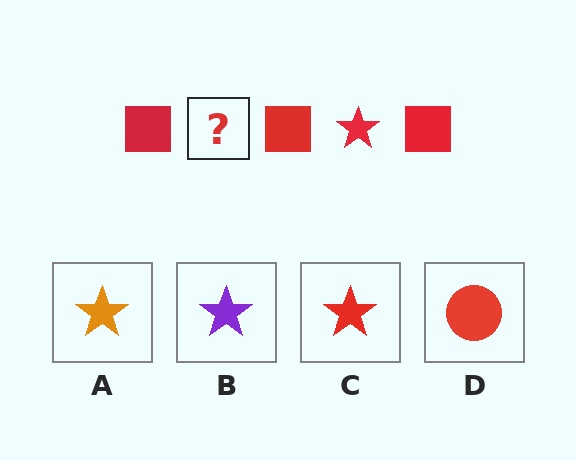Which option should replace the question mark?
Option C.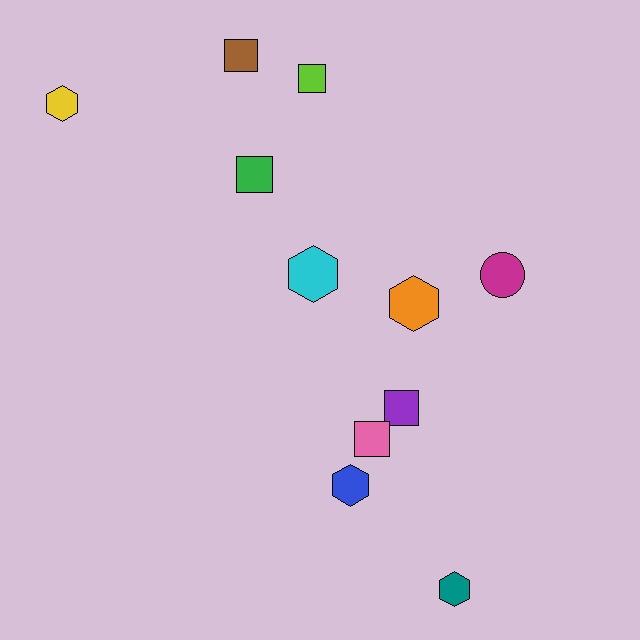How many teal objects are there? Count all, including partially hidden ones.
There is 1 teal object.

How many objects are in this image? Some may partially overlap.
There are 11 objects.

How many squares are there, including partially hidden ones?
There are 5 squares.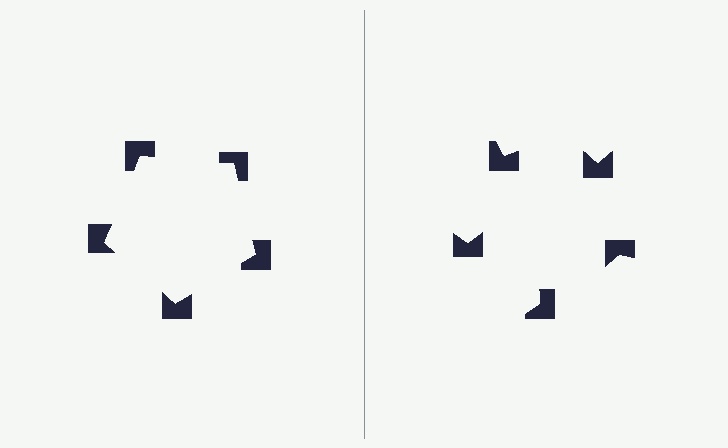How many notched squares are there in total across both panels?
10 — 5 on each side.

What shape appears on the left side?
An illusory pentagon.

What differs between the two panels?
The notched squares are positioned identically on both sides; only the wedge orientations differ. On the left they align to a pentagon; on the right they are misaligned.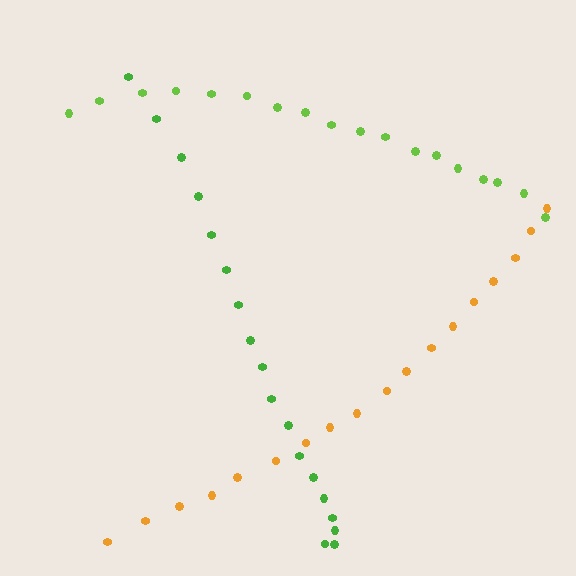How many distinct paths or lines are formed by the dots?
There are 3 distinct paths.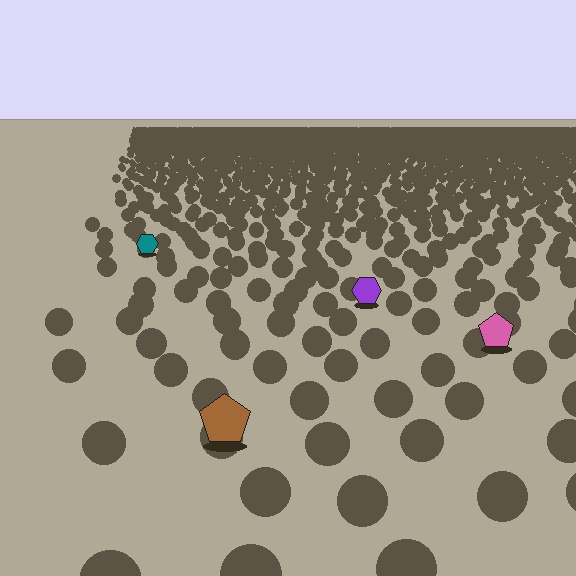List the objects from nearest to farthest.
From nearest to farthest: the brown pentagon, the pink pentagon, the purple hexagon, the teal hexagon.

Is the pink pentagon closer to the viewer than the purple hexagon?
Yes. The pink pentagon is closer — you can tell from the texture gradient: the ground texture is coarser near it.